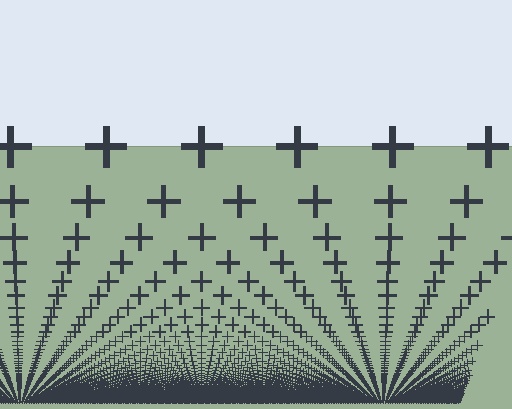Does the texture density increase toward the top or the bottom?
Density increases toward the bottom.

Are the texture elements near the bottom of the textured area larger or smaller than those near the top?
Smaller. The gradient is inverted — elements near the bottom are smaller and denser.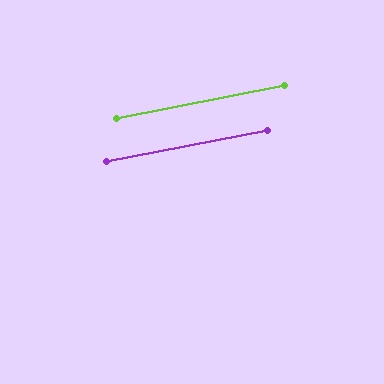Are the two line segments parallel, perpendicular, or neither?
Parallel — their directions differ by only 0.4°.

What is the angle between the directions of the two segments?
Approximately 0 degrees.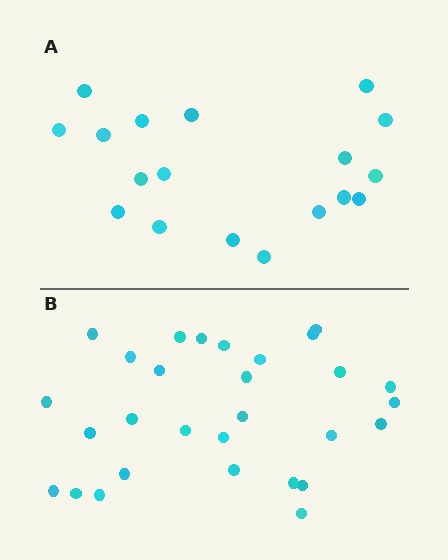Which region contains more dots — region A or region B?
Region B (the bottom region) has more dots.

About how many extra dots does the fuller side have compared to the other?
Region B has roughly 12 or so more dots than region A.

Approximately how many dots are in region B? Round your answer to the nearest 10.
About 30 dots. (The exact count is 29, which rounds to 30.)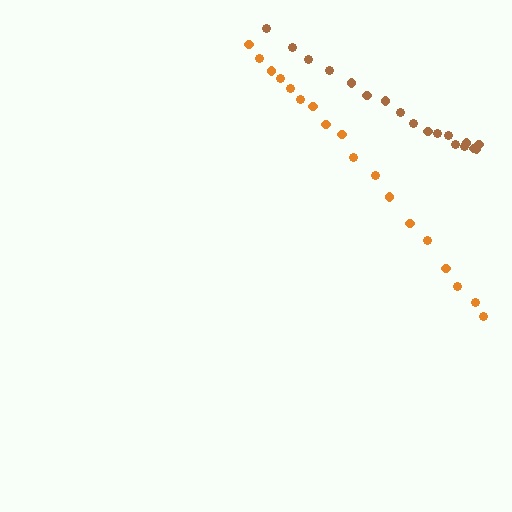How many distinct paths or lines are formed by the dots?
There are 2 distinct paths.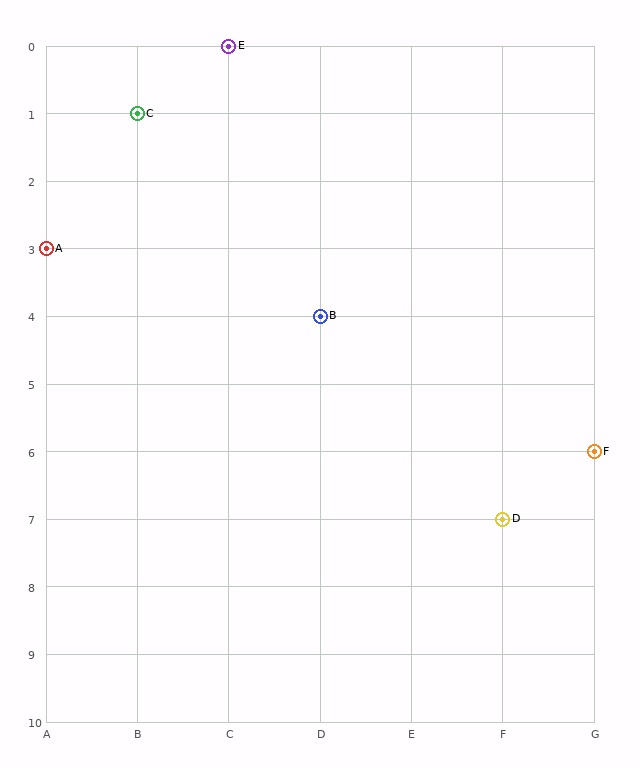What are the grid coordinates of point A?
Point A is at grid coordinates (A, 3).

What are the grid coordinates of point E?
Point E is at grid coordinates (C, 0).